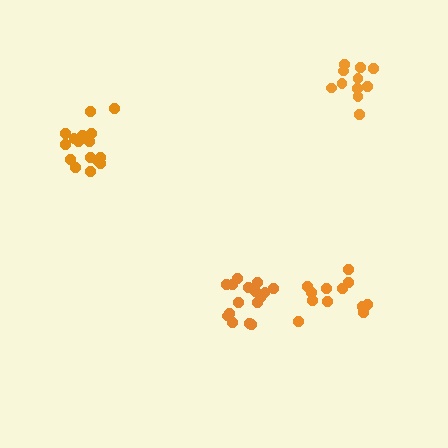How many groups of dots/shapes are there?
There are 4 groups.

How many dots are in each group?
Group 1: 16 dots, Group 2: 17 dots, Group 3: 11 dots, Group 4: 12 dots (56 total).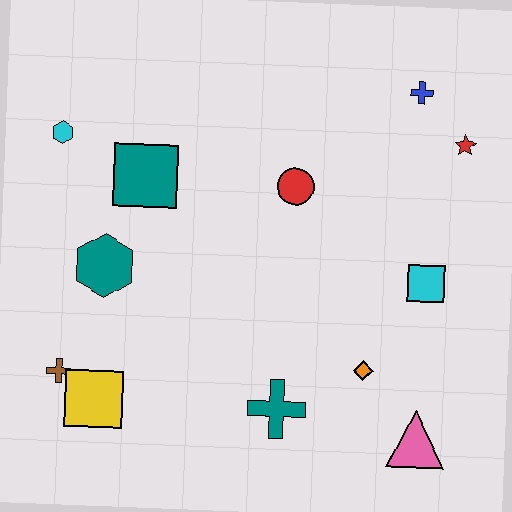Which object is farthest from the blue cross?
The brown cross is farthest from the blue cross.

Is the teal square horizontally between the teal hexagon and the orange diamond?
Yes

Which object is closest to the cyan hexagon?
The teal square is closest to the cyan hexagon.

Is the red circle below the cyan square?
No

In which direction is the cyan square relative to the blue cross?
The cyan square is below the blue cross.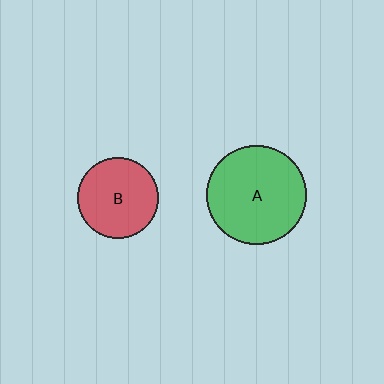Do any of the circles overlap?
No, none of the circles overlap.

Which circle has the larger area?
Circle A (green).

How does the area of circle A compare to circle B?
Approximately 1.5 times.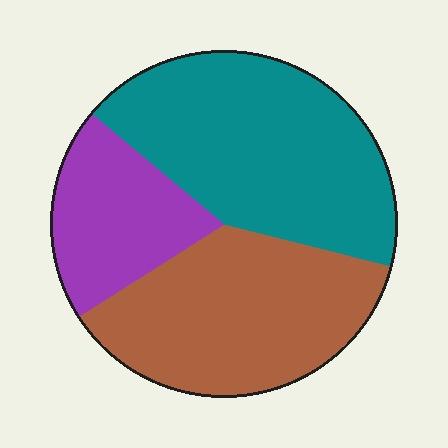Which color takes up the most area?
Teal, at roughly 45%.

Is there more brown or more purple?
Brown.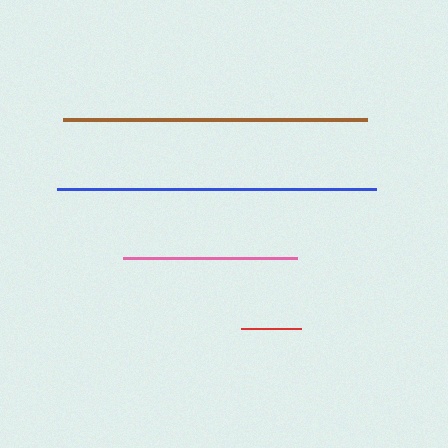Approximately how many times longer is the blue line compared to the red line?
The blue line is approximately 5.3 times the length of the red line.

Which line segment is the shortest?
The red line is the shortest at approximately 60 pixels.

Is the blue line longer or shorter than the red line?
The blue line is longer than the red line.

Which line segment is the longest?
The blue line is the longest at approximately 319 pixels.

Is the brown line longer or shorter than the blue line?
The blue line is longer than the brown line.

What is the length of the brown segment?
The brown segment is approximately 304 pixels long.